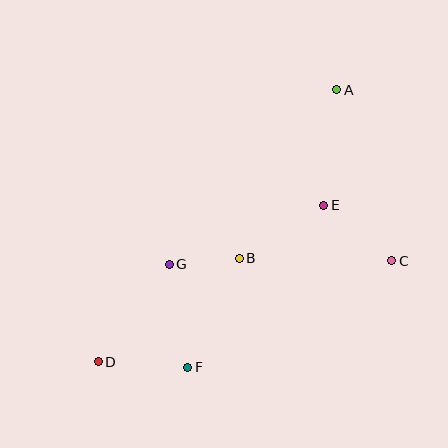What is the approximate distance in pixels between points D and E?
The distance between D and E is approximately 275 pixels.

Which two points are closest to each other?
Points B and G are closest to each other.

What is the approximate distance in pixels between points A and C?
The distance between A and C is approximately 179 pixels.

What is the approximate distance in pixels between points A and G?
The distance between A and G is approximately 242 pixels.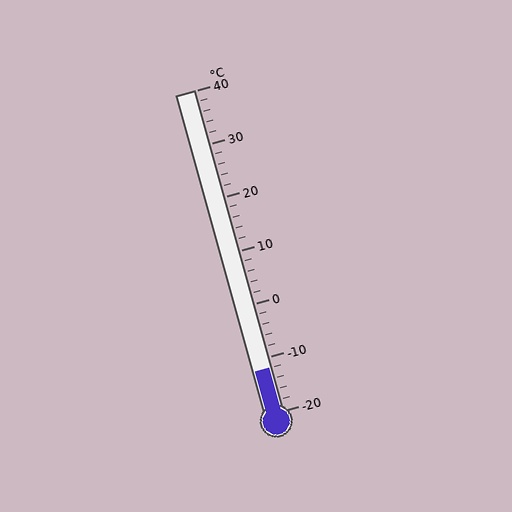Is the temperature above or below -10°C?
The temperature is below -10°C.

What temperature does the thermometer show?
The thermometer shows approximately -12°C.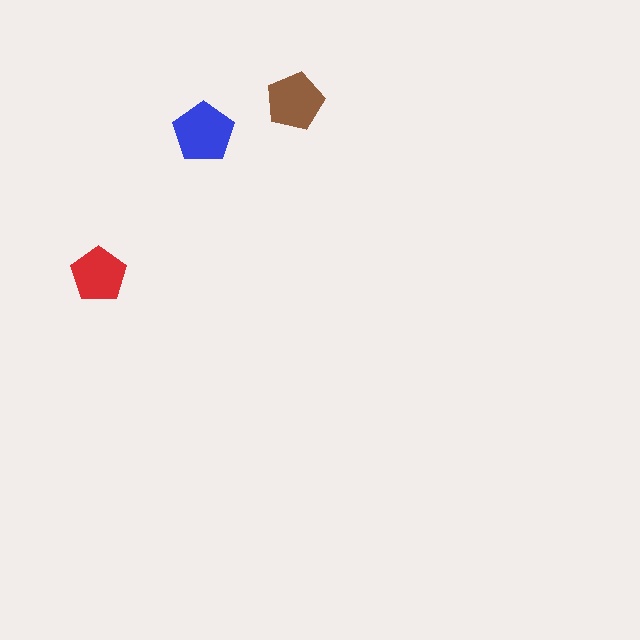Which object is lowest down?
The red pentagon is bottommost.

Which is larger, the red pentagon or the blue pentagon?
The blue one.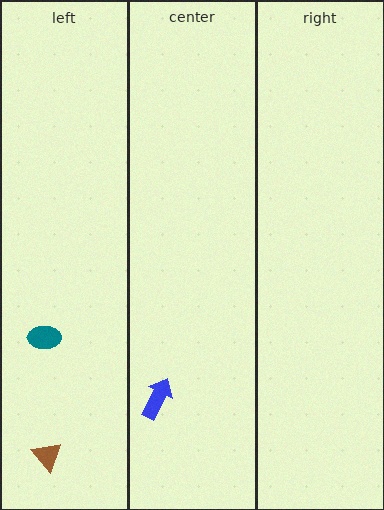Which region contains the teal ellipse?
The left region.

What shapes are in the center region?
The blue arrow.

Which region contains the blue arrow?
The center region.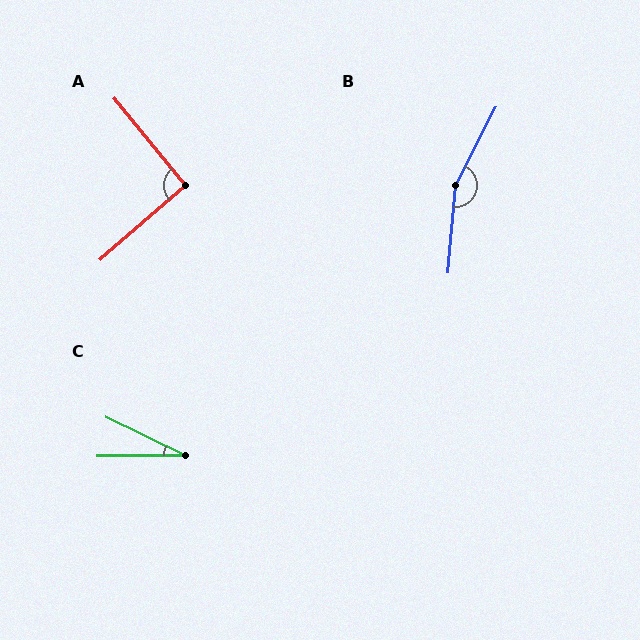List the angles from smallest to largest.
C (26°), A (92°), B (157°).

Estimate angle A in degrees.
Approximately 92 degrees.